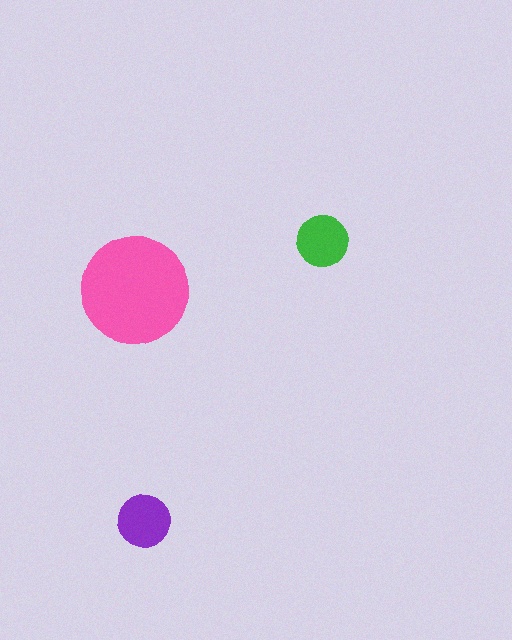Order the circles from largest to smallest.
the pink one, the purple one, the green one.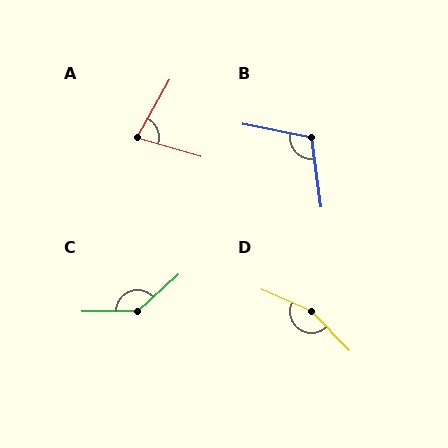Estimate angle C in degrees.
Approximately 138 degrees.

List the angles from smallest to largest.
A (77°), B (109°), C (138°), D (158°).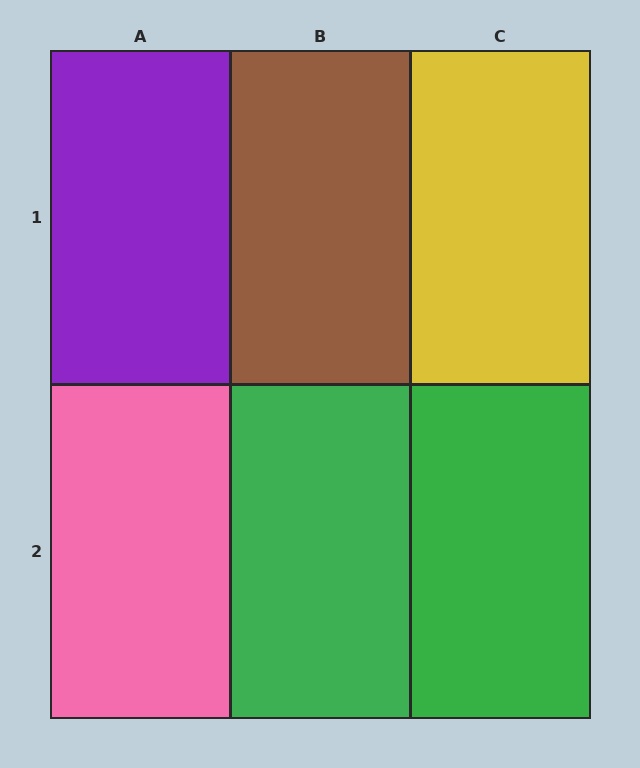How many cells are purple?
1 cell is purple.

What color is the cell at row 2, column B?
Green.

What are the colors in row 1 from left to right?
Purple, brown, yellow.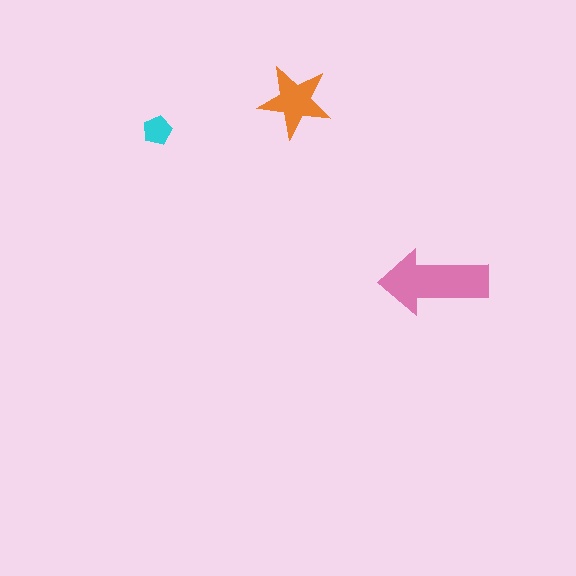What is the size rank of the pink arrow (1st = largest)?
1st.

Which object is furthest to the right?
The pink arrow is rightmost.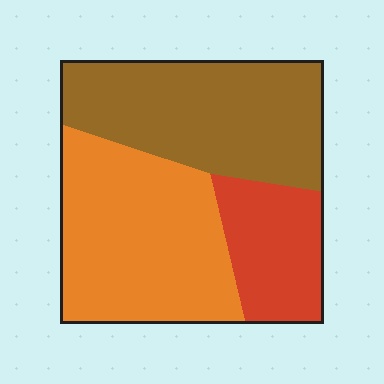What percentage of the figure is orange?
Orange takes up about two fifths (2/5) of the figure.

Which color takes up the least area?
Red, at roughly 20%.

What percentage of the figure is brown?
Brown covers roughly 40% of the figure.